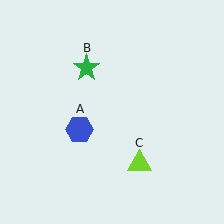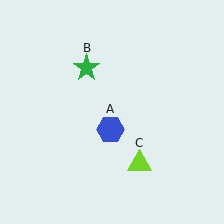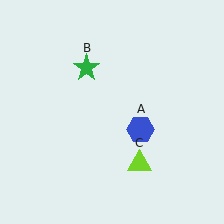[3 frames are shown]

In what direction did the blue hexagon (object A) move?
The blue hexagon (object A) moved right.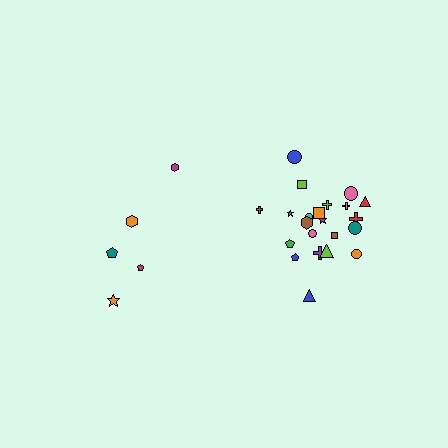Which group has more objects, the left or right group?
The right group.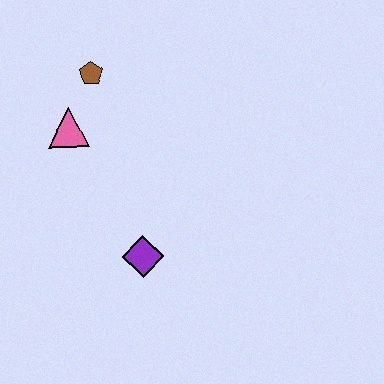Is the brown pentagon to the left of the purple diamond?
Yes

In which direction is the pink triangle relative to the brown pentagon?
The pink triangle is below the brown pentagon.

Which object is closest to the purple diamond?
The pink triangle is closest to the purple diamond.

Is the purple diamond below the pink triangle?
Yes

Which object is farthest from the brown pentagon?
The purple diamond is farthest from the brown pentagon.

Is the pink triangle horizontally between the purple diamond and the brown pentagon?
No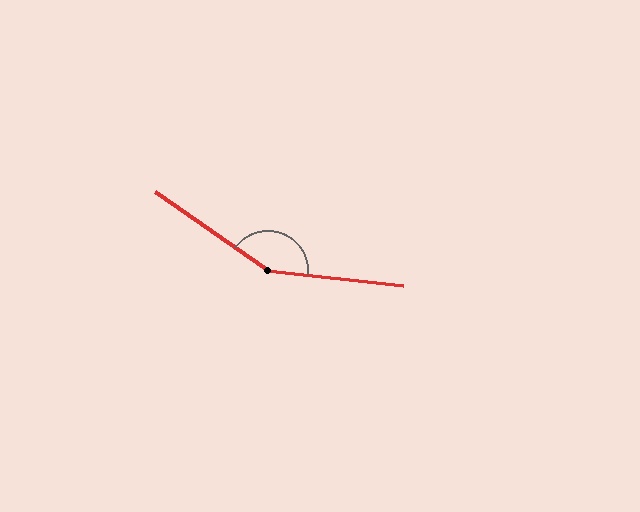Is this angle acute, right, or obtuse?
It is obtuse.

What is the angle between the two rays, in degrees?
Approximately 151 degrees.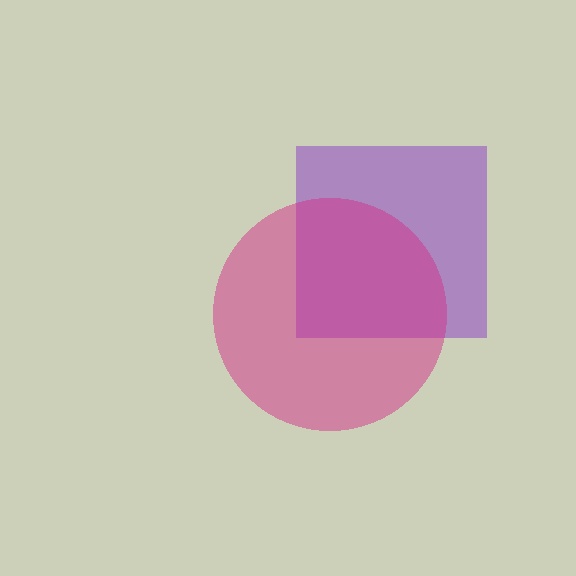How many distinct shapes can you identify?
There are 2 distinct shapes: a purple square, a magenta circle.